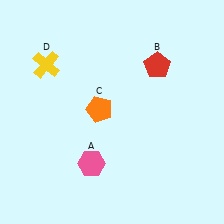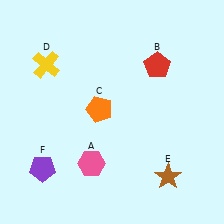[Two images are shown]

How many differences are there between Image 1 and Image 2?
There are 2 differences between the two images.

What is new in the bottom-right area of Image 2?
A brown star (E) was added in the bottom-right area of Image 2.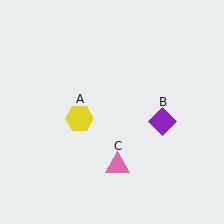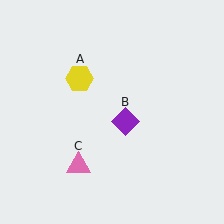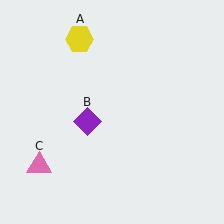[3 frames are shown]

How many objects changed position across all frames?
3 objects changed position: yellow hexagon (object A), purple diamond (object B), pink triangle (object C).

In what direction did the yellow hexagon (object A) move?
The yellow hexagon (object A) moved up.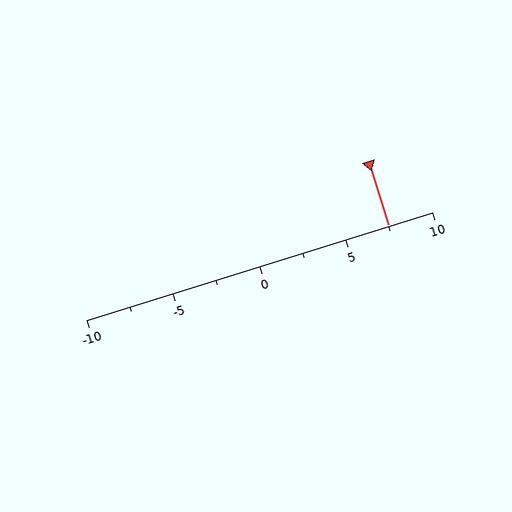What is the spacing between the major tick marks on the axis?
The major ticks are spaced 5 apart.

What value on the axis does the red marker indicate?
The marker indicates approximately 7.5.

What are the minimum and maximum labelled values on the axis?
The axis runs from -10 to 10.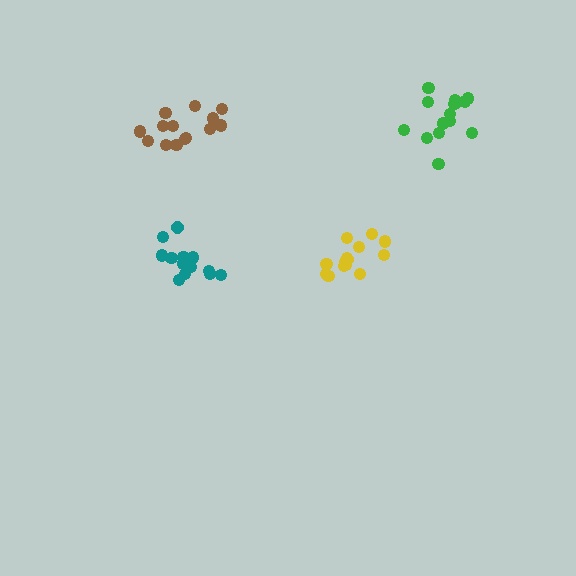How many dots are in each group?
Group 1: 15 dots, Group 2: 14 dots, Group 3: 13 dots, Group 4: 14 dots (56 total).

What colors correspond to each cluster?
The clusters are colored: green, yellow, teal, brown.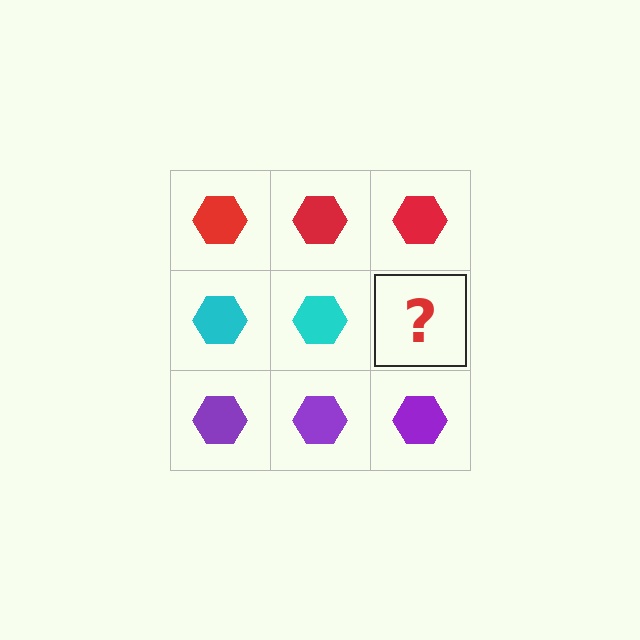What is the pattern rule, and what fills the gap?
The rule is that each row has a consistent color. The gap should be filled with a cyan hexagon.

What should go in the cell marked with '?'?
The missing cell should contain a cyan hexagon.